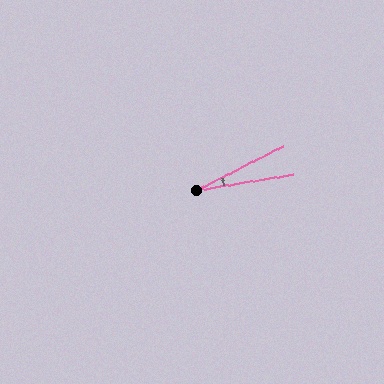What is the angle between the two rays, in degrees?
Approximately 18 degrees.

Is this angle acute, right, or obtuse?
It is acute.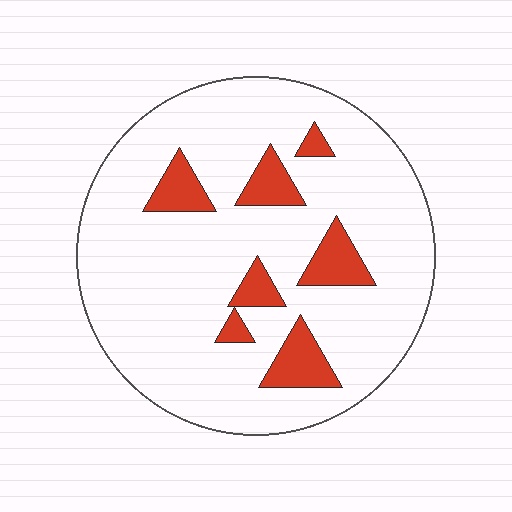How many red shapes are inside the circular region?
7.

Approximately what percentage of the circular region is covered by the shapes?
Approximately 15%.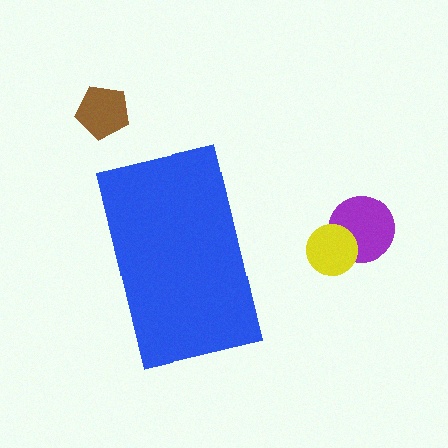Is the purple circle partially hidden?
No, the purple circle is fully visible.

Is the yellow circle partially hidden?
No, the yellow circle is fully visible.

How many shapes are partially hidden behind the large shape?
0 shapes are partially hidden.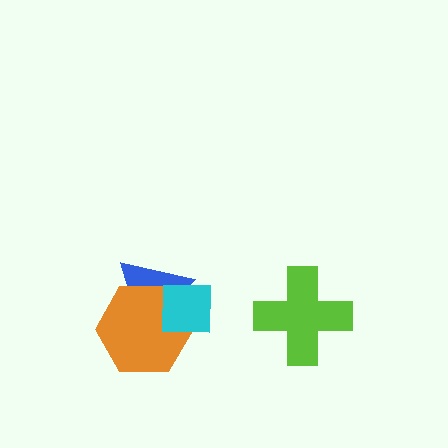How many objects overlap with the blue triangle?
2 objects overlap with the blue triangle.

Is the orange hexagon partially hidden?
Yes, it is partially covered by another shape.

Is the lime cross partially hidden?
No, no other shape covers it.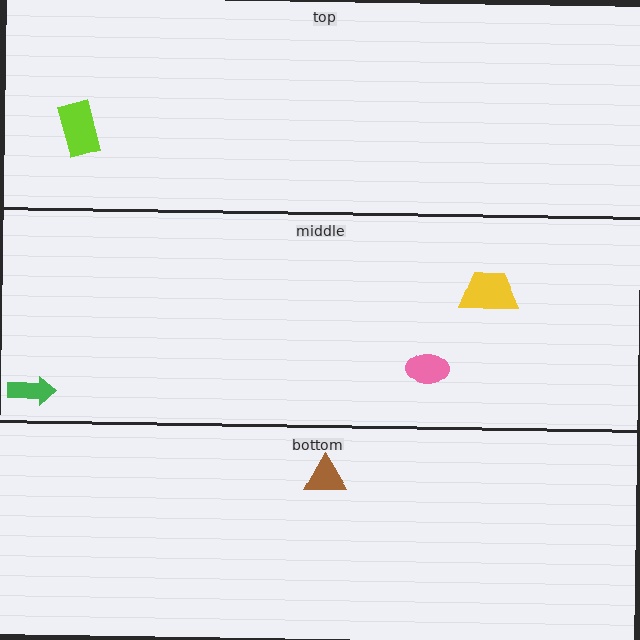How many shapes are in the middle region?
3.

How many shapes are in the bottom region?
1.